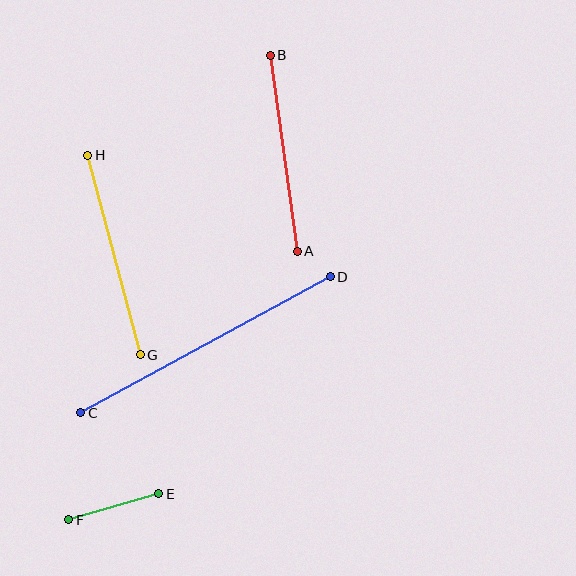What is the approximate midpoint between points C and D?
The midpoint is at approximately (205, 345) pixels.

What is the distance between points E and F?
The distance is approximately 94 pixels.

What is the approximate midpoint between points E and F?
The midpoint is at approximately (114, 507) pixels.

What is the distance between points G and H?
The distance is approximately 207 pixels.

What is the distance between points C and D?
The distance is approximately 284 pixels.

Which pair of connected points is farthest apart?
Points C and D are farthest apart.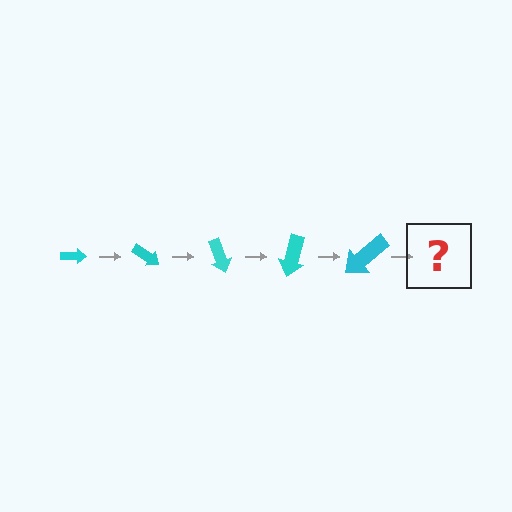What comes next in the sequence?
The next element should be an arrow, larger than the previous one and rotated 175 degrees from the start.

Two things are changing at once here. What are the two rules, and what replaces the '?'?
The two rules are that the arrow grows larger each step and it rotates 35 degrees each step. The '?' should be an arrow, larger than the previous one and rotated 175 degrees from the start.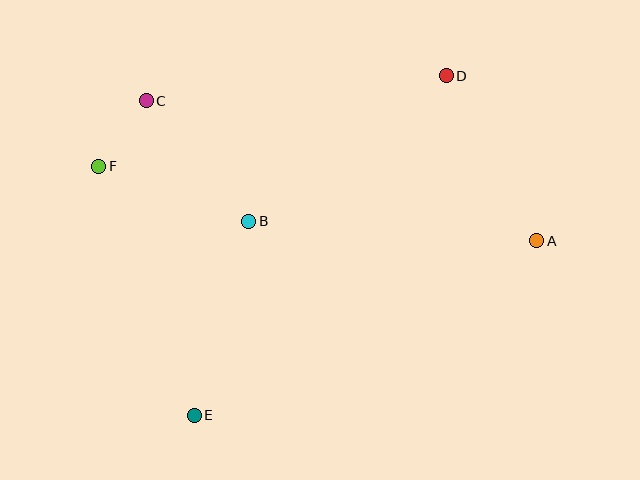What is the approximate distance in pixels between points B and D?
The distance between B and D is approximately 245 pixels.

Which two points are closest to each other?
Points C and F are closest to each other.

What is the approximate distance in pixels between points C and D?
The distance between C and D is approximately 301 pixels.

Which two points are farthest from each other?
Points A and F are farthest from each other.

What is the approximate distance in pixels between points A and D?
The distance between A and D is approximately 188 pixels.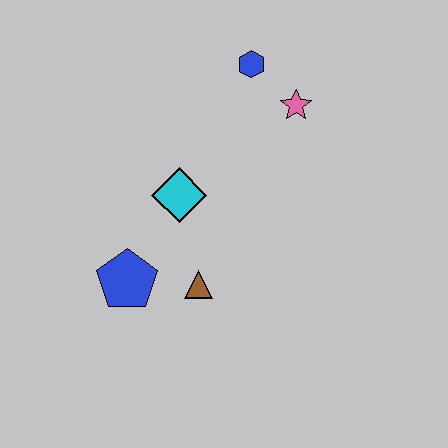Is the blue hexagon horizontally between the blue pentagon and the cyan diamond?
No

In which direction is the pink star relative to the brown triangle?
The pink star is above the brown triangle.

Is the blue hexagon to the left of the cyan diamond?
No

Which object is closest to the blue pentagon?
The brown triangle is closest to the blue pentagon.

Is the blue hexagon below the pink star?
No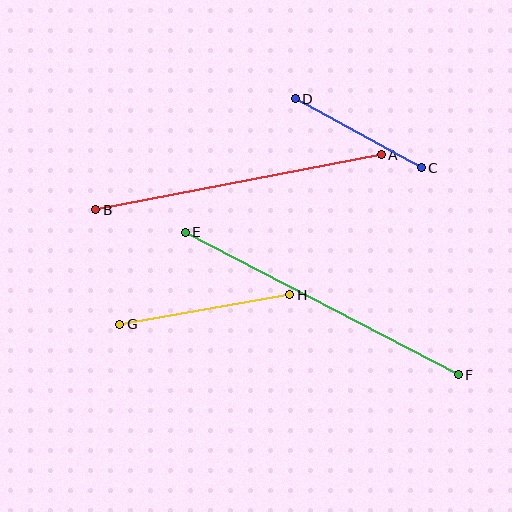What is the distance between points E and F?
The distance is approximately 308 pixels.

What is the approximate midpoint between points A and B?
The midpoint is at approximately (238, 182) pixels.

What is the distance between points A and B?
The distance is approximately 291 pixels.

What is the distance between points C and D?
The distance is approximately 144 pixels.